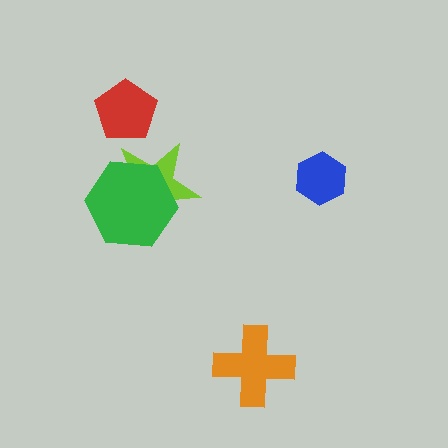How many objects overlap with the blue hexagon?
0 objects overlap with the blue hexagon.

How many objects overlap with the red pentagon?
0 objects overlap with the red pentagon.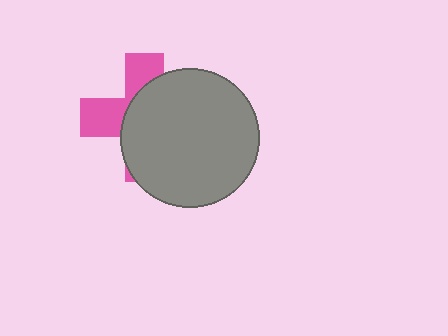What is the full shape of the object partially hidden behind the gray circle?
The partially hidden object is a pink cross.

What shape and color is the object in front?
The object in front is a gray circle.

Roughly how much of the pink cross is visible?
A small part of it is visible (roughly 36%).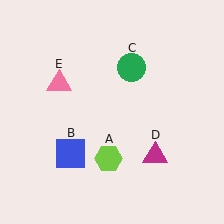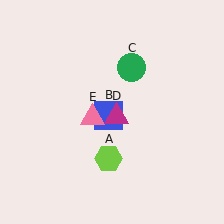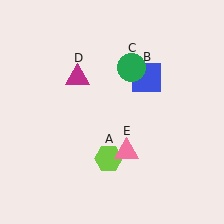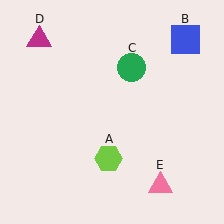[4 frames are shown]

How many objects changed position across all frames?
3 objects changed position: blue square (object B), magenta triangle (object D), pink triangle (object E).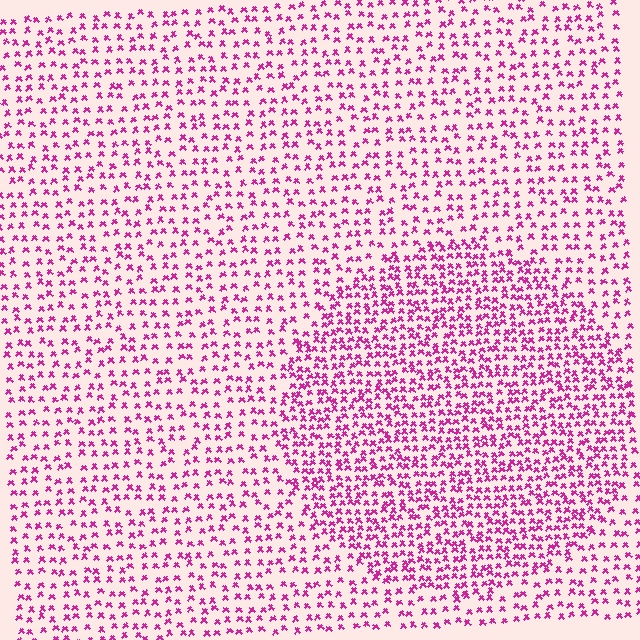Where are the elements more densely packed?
The elements are more densely packed inside the circle boundary.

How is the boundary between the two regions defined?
The boundary is defined by a change in element density (approximately 1.8x ratio). All elements are the same color, size, and shape.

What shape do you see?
I see a circle.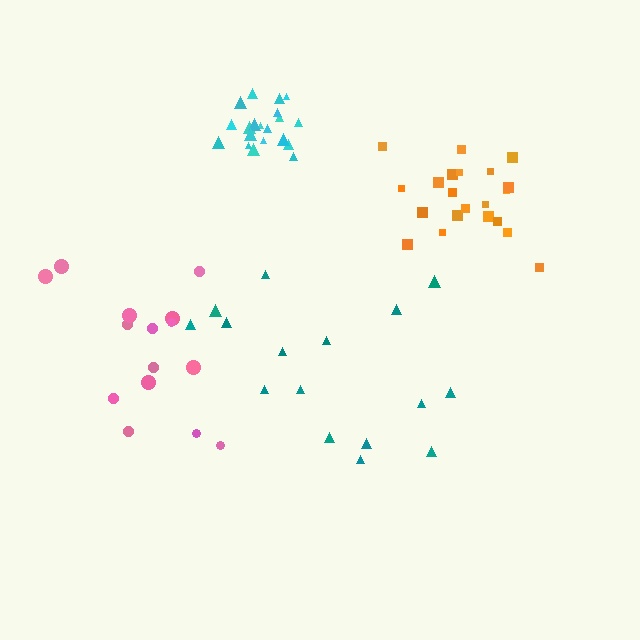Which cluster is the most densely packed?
Cyan.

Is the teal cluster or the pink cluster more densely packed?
Pink.